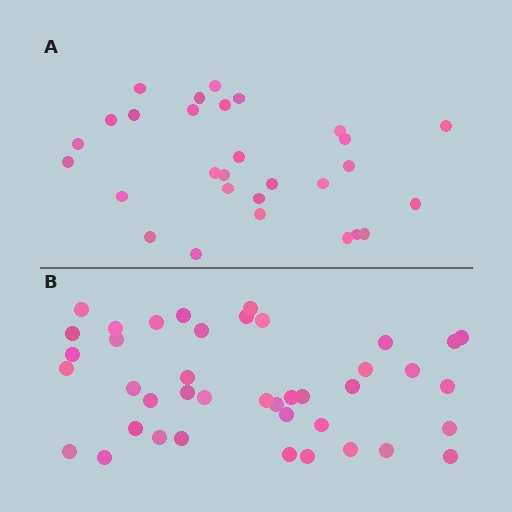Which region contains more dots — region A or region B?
Region B (the bottom region) has more dots.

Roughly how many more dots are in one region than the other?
Region B has roughly 12 or so more dots than region A.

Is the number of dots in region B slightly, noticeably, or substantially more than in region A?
Region B has noticeably more, but not dramatically so. The ratio is roughly 1.4 to 1.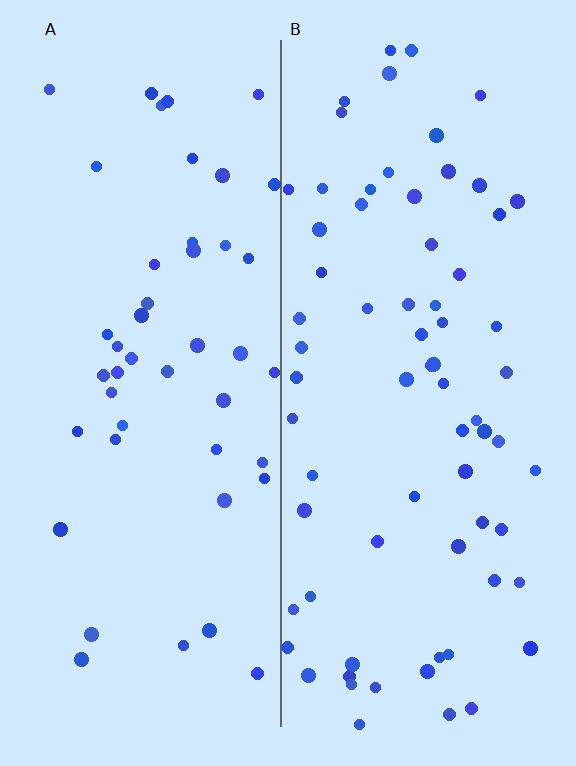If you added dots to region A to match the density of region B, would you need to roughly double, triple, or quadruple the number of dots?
Approximately double.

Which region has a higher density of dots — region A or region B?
B (the right).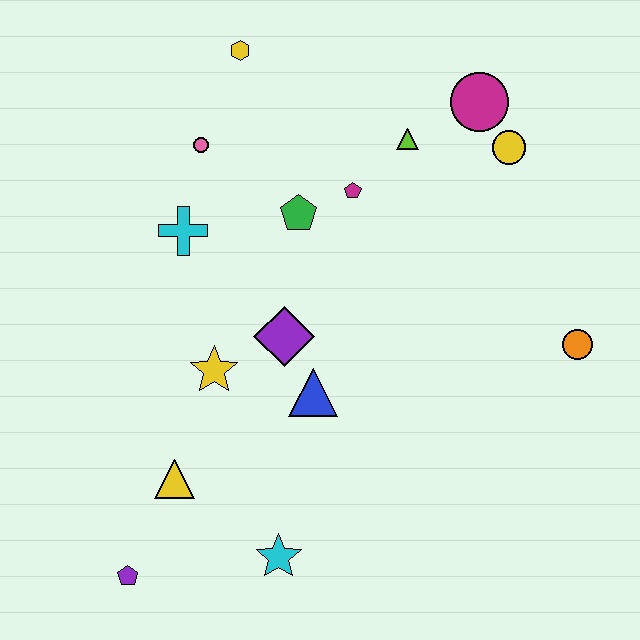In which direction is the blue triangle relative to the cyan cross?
The blue triangle is below the cyan cross.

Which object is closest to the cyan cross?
The pink circle is closest to the cyan cross.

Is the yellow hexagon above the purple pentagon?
Yes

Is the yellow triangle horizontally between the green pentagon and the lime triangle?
No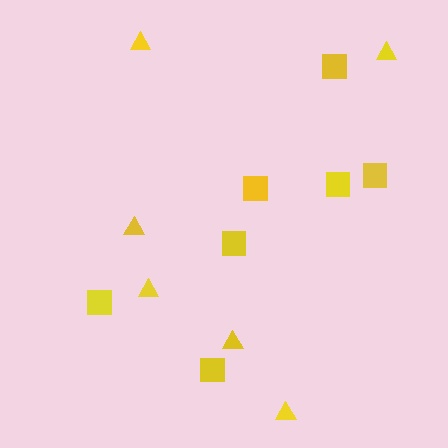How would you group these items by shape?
There are 2 groups: one group of squares (7) and one group of triangles (6).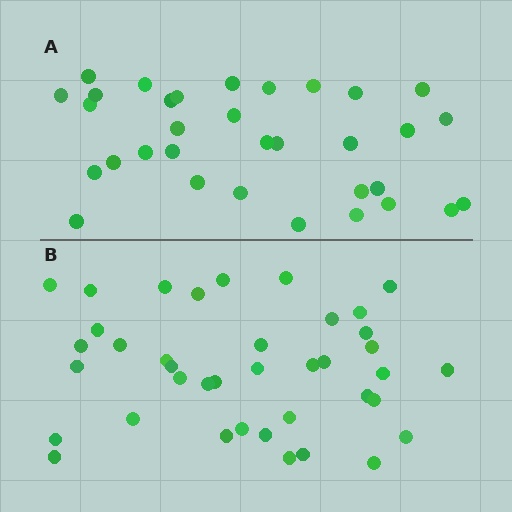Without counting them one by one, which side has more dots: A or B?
Region B (the bottom region) has more dots.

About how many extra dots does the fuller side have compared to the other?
Region B has about 6 more dots than region A.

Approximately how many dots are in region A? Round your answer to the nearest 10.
About 30 dots. (The exact count is 33, which rounds to 30.)